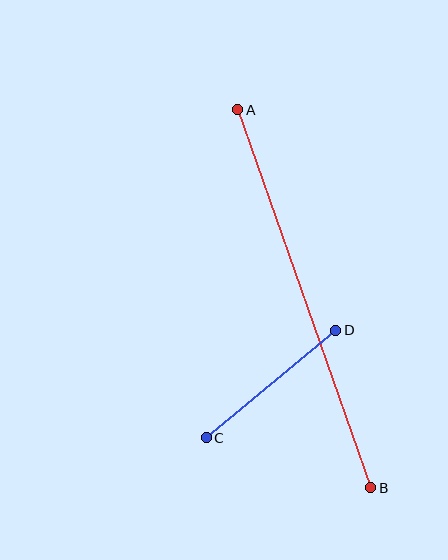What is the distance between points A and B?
The distance is approximately 401 pixels.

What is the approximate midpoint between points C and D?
The midpoint is at approximately (271, 384) pixels.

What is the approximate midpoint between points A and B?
The midpoint is at approximately (304, 299) pixels.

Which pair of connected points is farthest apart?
Points A and B are farthest apart.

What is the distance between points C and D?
The distance is approximately 169 pixels.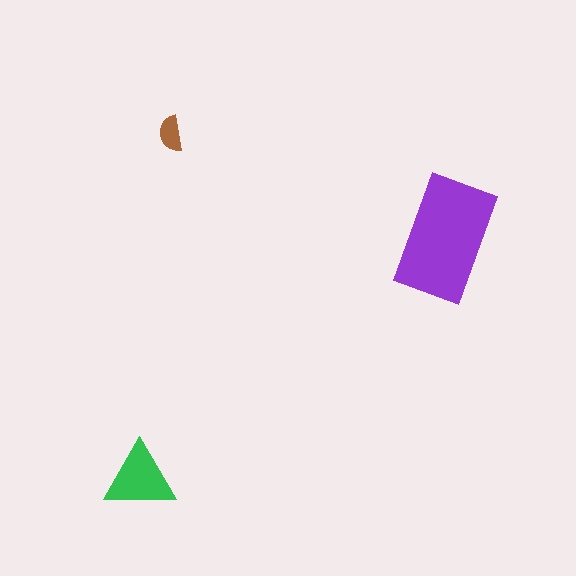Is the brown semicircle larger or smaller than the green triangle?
Smaller.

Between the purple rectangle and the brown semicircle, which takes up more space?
The purple rectangle.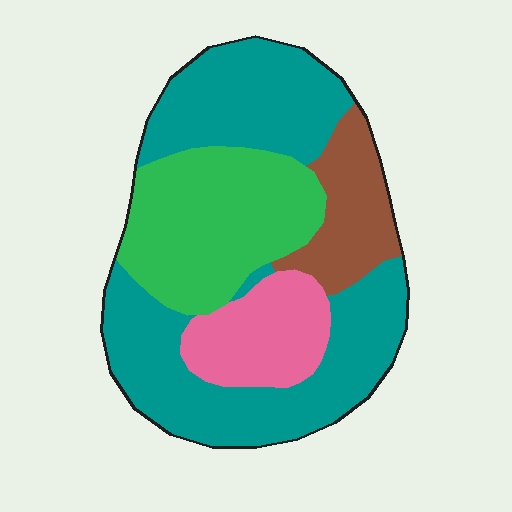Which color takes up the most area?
Teal, at roughly 50%.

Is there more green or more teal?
Teal.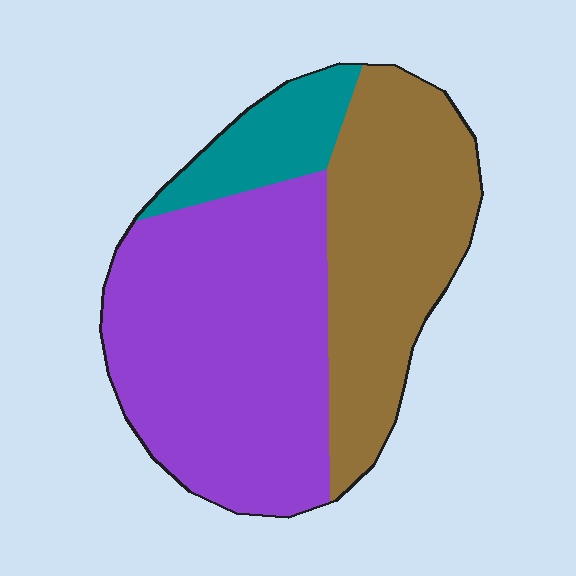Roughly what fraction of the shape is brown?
Brown covers 36% of the shape.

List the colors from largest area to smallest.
From largest to smallest: purple, brown, teal.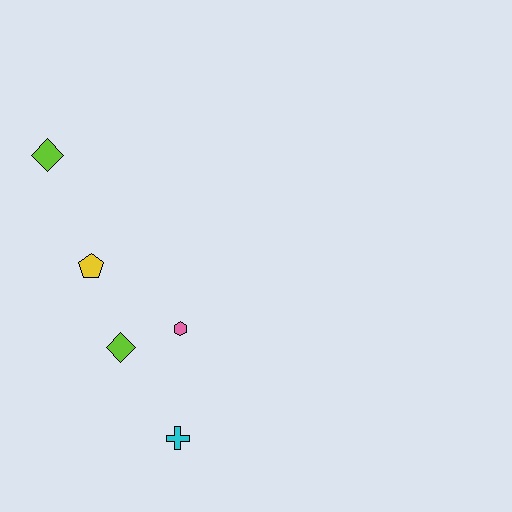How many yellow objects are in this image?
There is 1 yellow object.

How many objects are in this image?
There are 5 objects.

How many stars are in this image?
There are no stars.